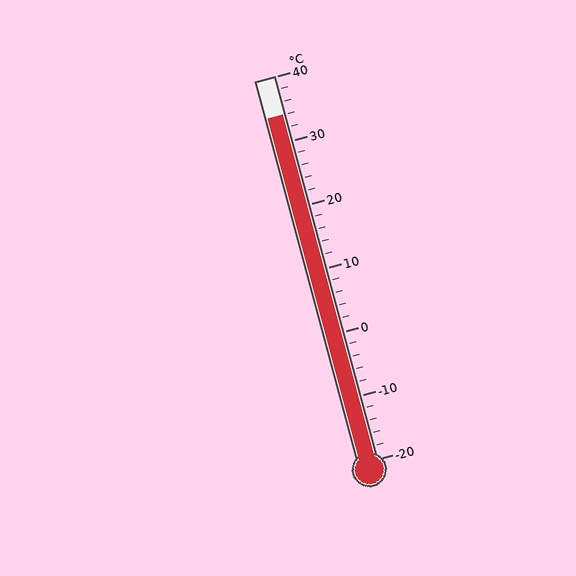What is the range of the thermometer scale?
The thermometer scale ranges from -20°C to 40°C.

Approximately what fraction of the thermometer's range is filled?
The thermometer is filled to approximately 90% of its range.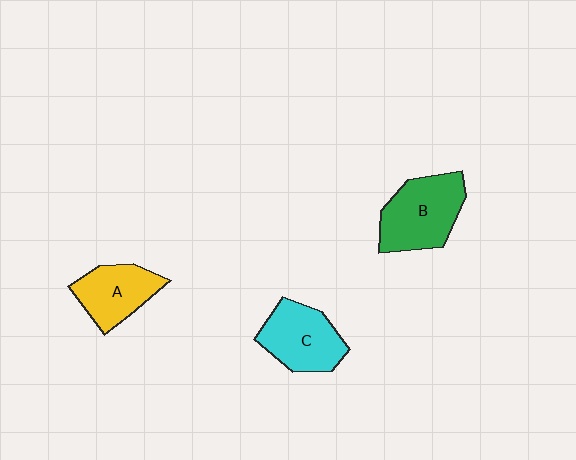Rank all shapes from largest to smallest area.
From largest to smallest: B (green), C (cyan), A (yellow).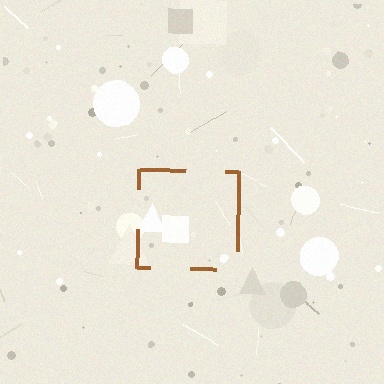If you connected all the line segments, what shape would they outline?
They would outline a square.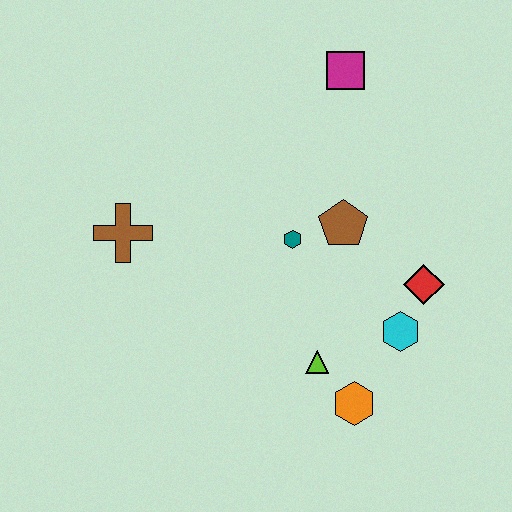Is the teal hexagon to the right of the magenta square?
No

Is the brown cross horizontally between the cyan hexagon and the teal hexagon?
No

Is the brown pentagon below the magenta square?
Yes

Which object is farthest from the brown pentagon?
The brown cross is farthest from the brown pentagon.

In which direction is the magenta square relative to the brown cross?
The magenta square is to the right of the brown cross.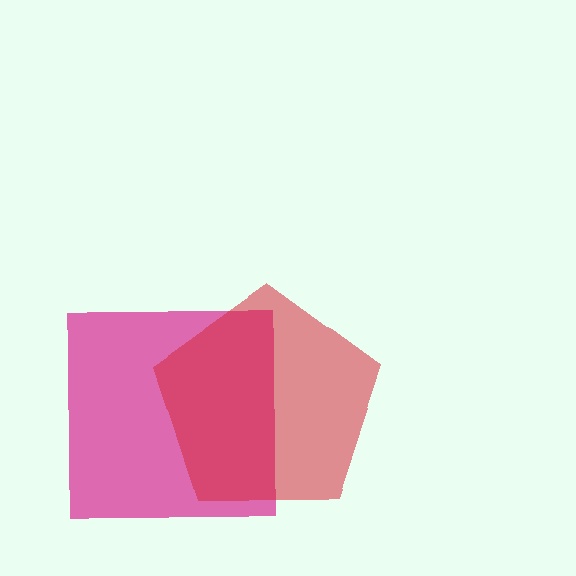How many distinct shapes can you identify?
There are 2 distinct shapes: a magenta square, a red pentagon.